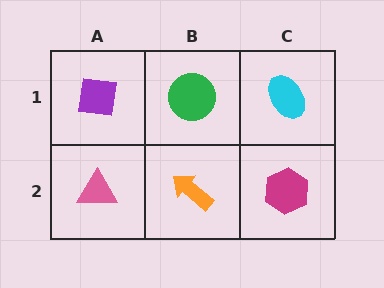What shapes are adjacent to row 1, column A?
A pink triangle (row 2, column A), a green circle (row 1, column B).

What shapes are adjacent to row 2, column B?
A green circle (row 1, column B), a pink triangle (row 2, column A), a magenta hexagon (row 2, column C).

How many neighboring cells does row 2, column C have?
2.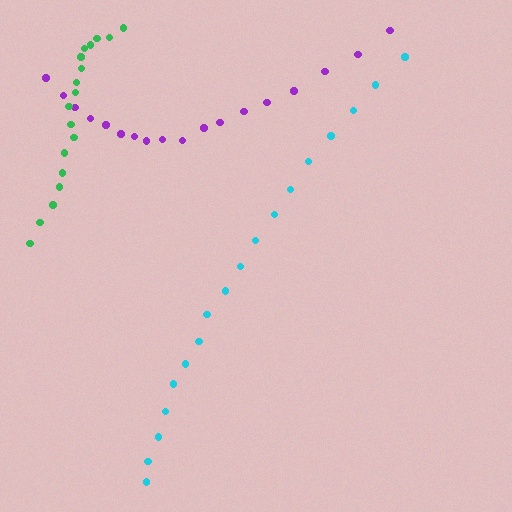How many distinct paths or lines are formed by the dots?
There are 3 distinct paths.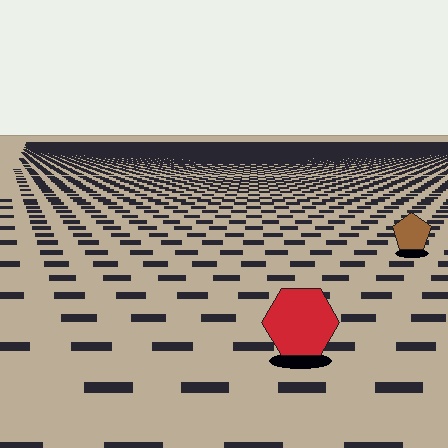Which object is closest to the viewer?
The red hexagon is closest. The texture marks near it are larger and more spread out.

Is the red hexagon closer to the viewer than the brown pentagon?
Yes. The red hexagon is closer — you can tell from the texture gradient: the ground texture is coarser near it.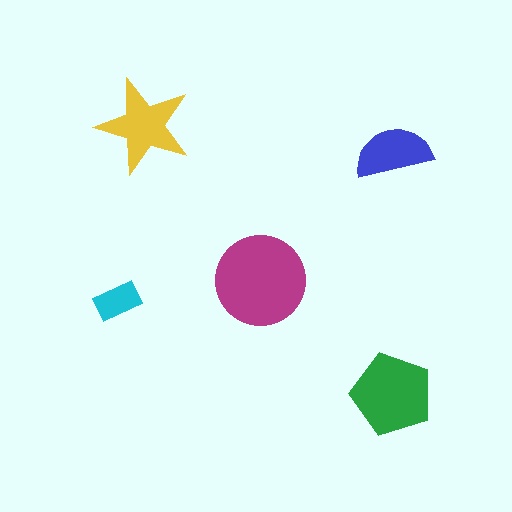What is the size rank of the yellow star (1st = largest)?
3rd.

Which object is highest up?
The yellow star is topmost.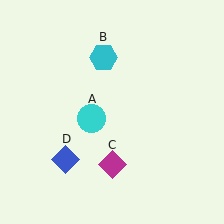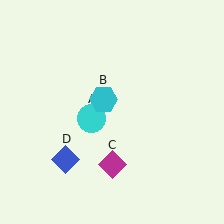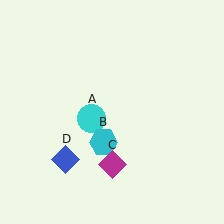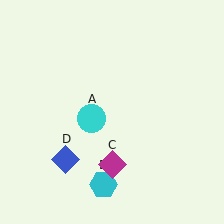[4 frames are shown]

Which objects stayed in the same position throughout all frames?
Cyan circle (object A) and magenta diamond (object C) and blue diamond (object D) remained stationary.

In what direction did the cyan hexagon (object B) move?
The cyan hexagon (object B) moved down.